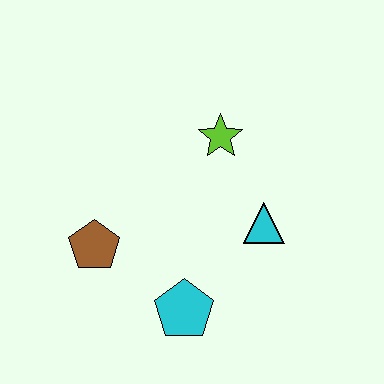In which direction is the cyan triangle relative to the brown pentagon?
The cyan triangle is to the right of the brown pentagon.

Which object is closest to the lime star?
The cyan triangle is closest to the lime star.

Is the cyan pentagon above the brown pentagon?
No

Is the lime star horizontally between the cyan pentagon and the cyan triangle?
Yes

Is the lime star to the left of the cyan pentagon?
No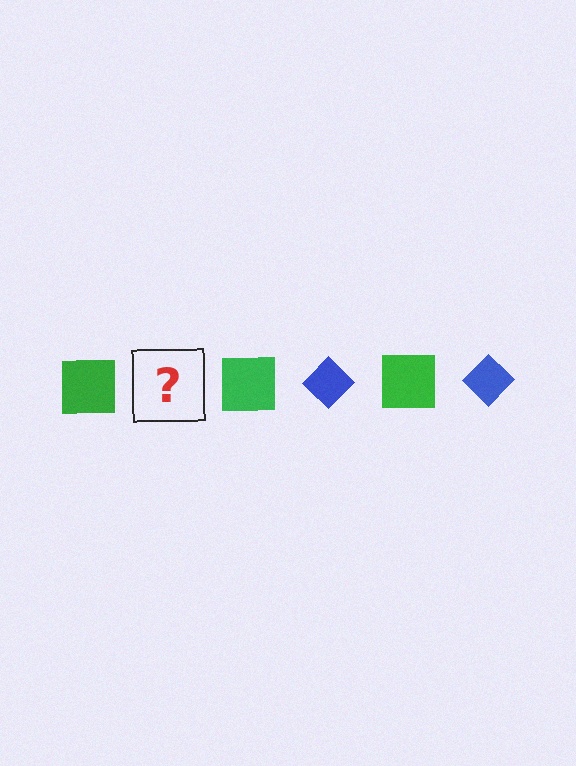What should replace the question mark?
The question mark should be replaced with a blue diamond.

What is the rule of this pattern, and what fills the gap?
The rule is that the pattern alternates between green square and blue diamond. The gap should be filled with a blue diamond.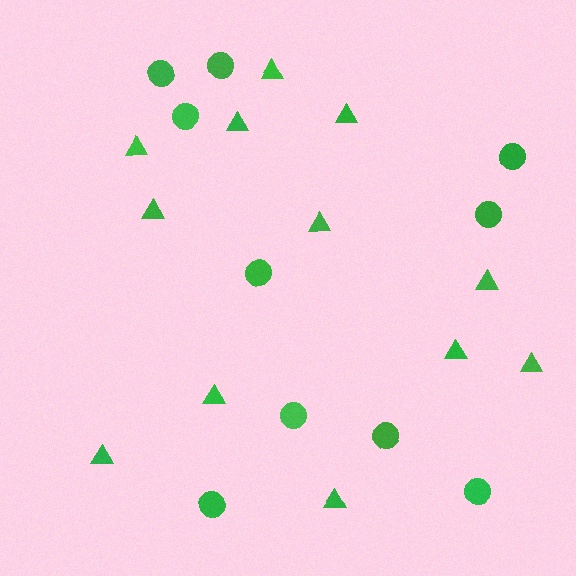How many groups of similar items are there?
There are 2 groups: one group of circles (10) and one group of triangles (12).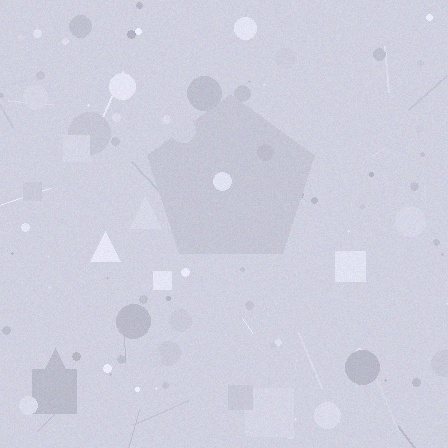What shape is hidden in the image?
A pentagon is hidden in the image.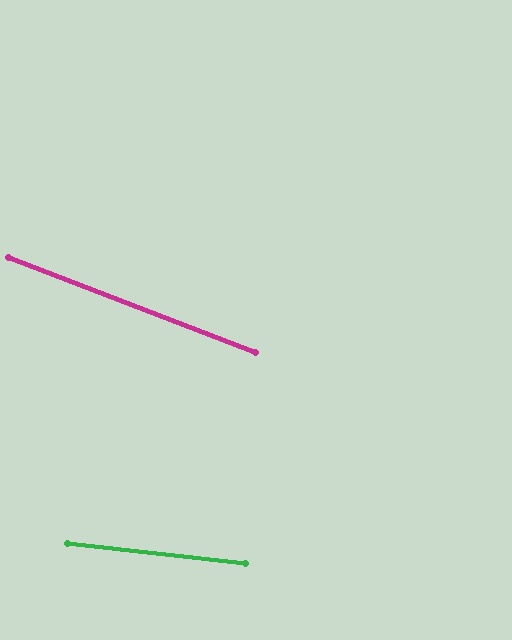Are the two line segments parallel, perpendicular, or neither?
Neither parallel nor perpendicular — they differ by about 15°.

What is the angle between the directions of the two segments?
Approximately 15 degrees.